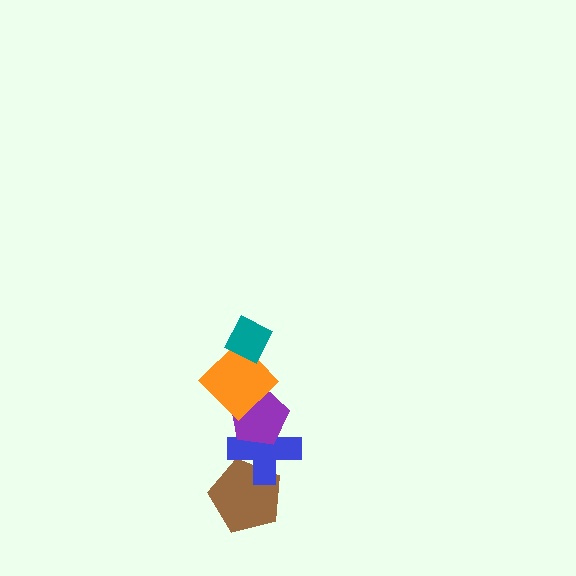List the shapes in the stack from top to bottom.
From top to bottom: the teal diamond, the orange diamond, the purple pentagon, the blue cross, the brown pentagon.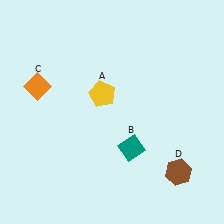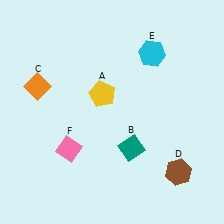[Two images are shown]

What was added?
A cyan hexagon (E), a pink diamond (F) were added in Image 2.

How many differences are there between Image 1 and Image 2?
There are 2 differences between the two images.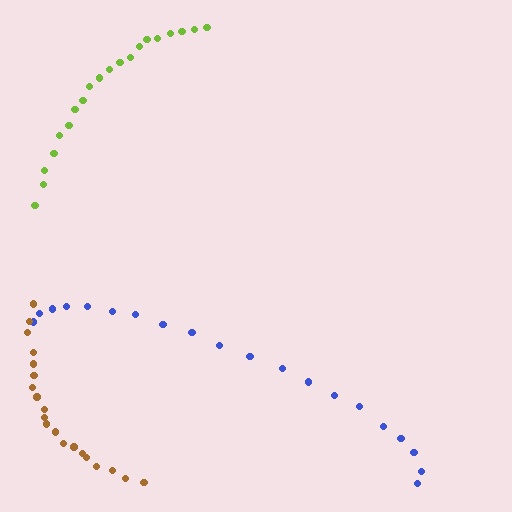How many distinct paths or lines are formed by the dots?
There are 3 distinct paths.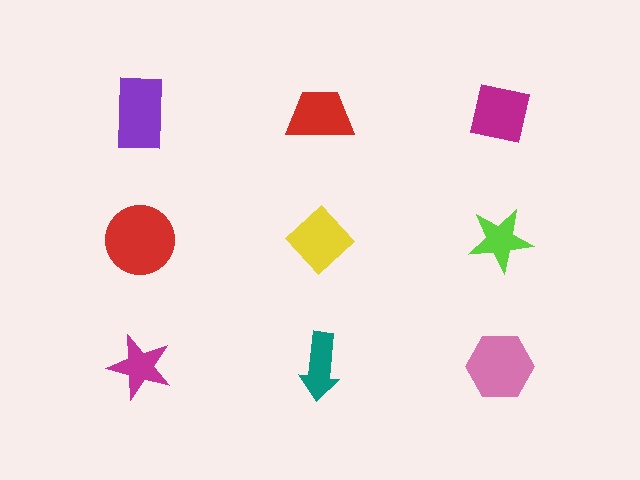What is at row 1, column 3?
A magenta square.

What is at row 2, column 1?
A red circle.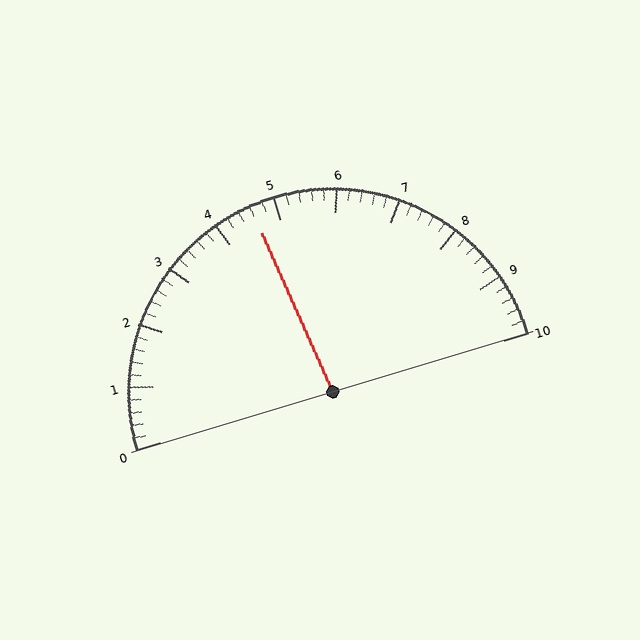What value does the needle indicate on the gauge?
The needle indicates approximately 4.6.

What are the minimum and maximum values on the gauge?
The gauge ranges from 0 to 10.